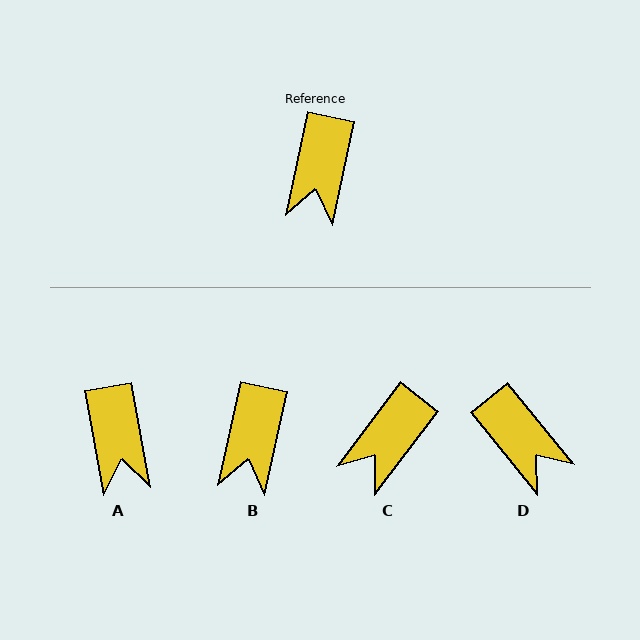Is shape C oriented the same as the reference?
No, it is off by about 25 degrees.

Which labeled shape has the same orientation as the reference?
B.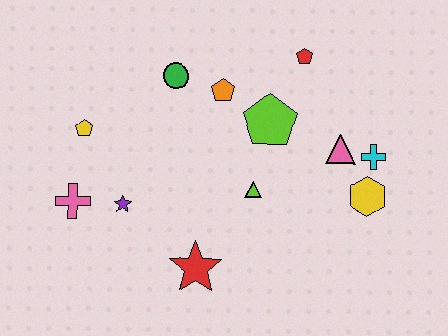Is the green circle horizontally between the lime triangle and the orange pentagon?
No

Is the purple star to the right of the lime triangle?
No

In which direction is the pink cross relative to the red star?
The pink cross is to the left of the red star.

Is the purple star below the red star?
No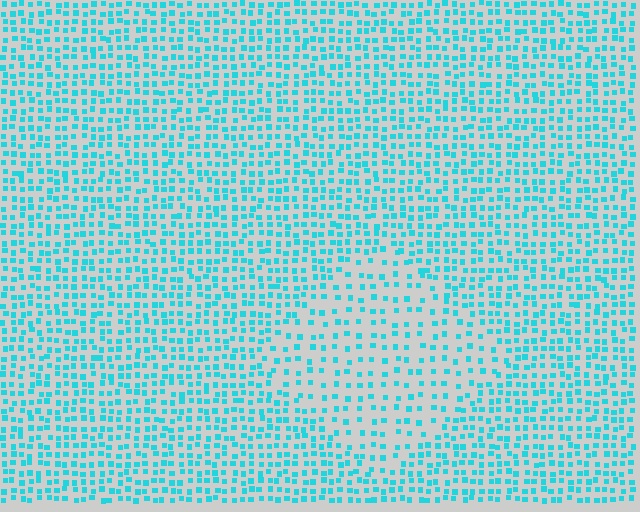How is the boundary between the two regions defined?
The boundary is defined by a change in element density (approximately 1.9x ratio). All elements are the same color, size, and shape.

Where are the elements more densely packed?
The elements are more densely packed outside the diamond boundary.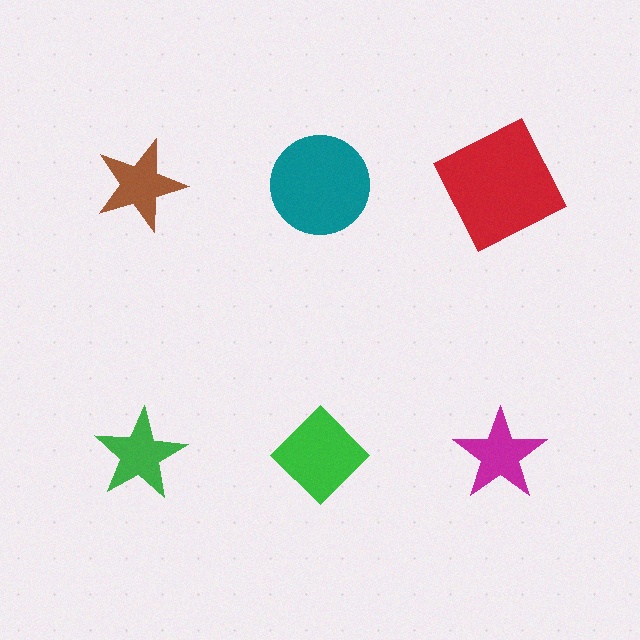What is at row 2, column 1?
A green star.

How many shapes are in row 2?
3 shapes.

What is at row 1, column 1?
A brown star.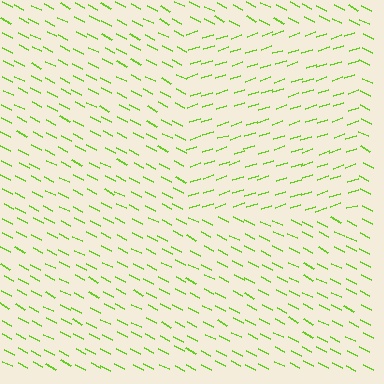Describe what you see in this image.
The image is filled with small lime line segments. A rectangle region in the image has lines oriented differently from the surrounding lines, creating a visible texture boundary.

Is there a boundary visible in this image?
Yes, there is a texture boundary formed by a change in line orientation.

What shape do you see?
I see a rectangle.